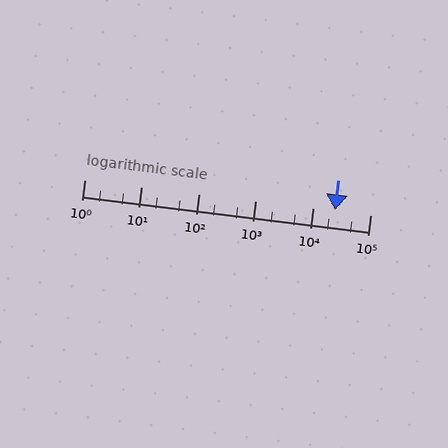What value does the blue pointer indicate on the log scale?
The pointer indicates approximately 24000.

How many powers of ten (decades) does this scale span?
The scale spans 5 decades, from 1 to 100000.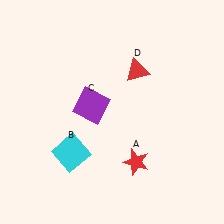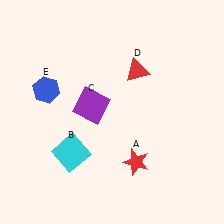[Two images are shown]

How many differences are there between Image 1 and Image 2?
There is 1 difference between the two images.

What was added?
A blue hexagon (E) was added in Image 2.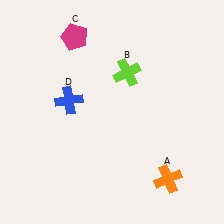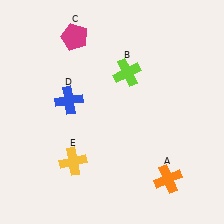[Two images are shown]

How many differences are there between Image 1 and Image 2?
There is 1 difference between the two images.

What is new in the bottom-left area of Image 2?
A yellow cross (E) was added in the bottom-left area of Image 2.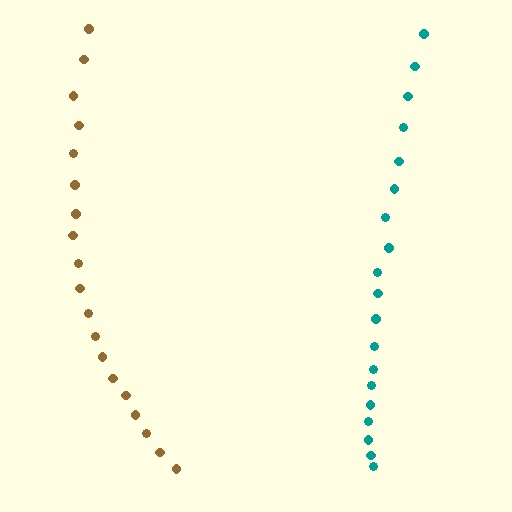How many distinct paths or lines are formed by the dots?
There are 2 distinct paths.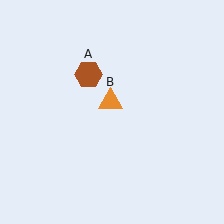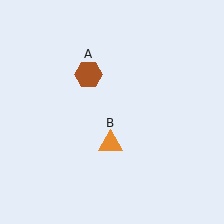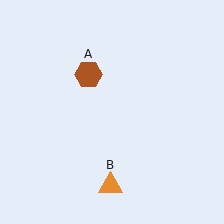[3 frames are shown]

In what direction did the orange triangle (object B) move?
The orange triangle (object B) moved down.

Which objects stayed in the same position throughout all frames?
Brown hexagon (object A) remained stationary.